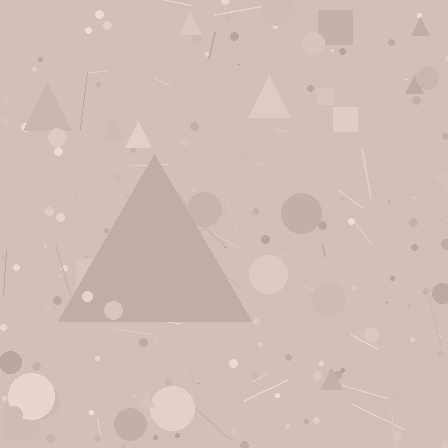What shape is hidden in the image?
A triangle is hidden in the image.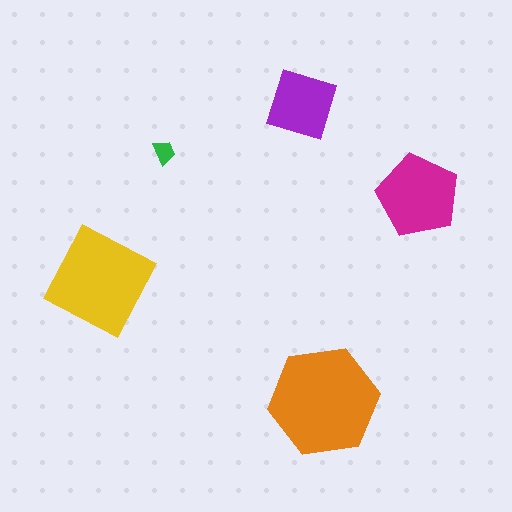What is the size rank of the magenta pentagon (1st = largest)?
3rd.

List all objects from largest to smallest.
The orange hexagon, the yellow square, the magenta pentagon, the purple diamond, the green trapezoid.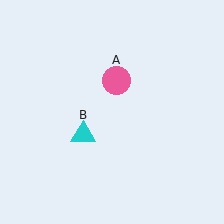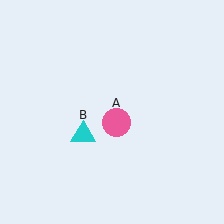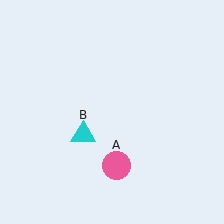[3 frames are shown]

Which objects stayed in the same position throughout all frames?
Cyan triangle (object B) remained stationary.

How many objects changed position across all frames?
1 object changed position: pink circle (object A).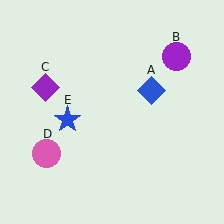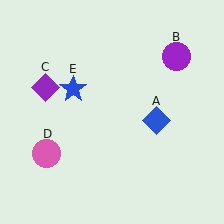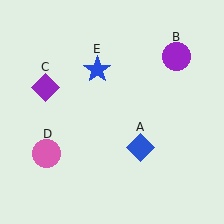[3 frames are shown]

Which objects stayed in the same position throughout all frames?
Purple circle (object B) and purple diamond (object C) and pink circle (object D) remained stationary.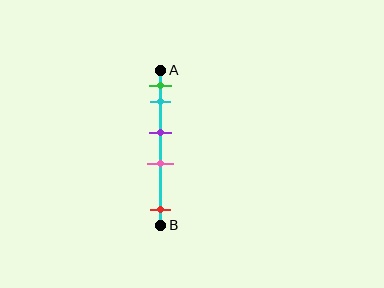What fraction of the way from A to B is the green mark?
The green mark is approximately 10% (0.1) of the way from A to B.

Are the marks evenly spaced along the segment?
No, the marks are not evenly spaced.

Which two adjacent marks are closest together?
The green and cyan marks are the closest adjacent pair.